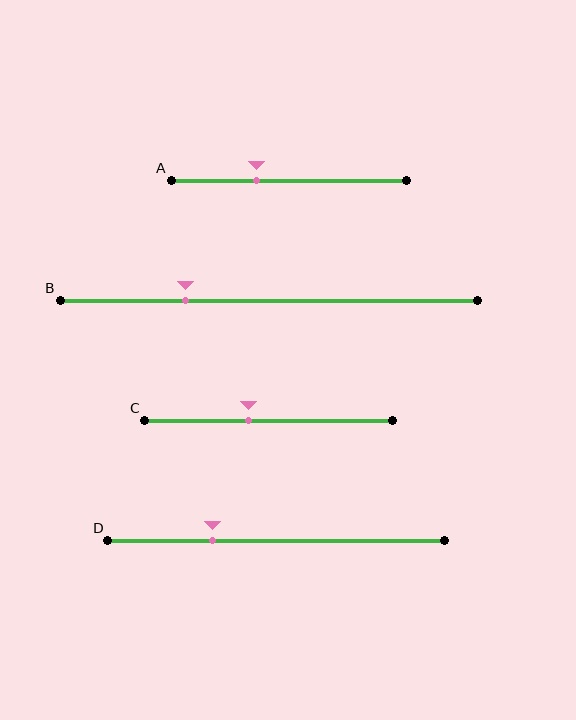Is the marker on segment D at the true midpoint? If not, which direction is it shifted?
No, the marker on segment D is shifted to the left by about 19% of the segment length.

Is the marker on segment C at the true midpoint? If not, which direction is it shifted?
No, the marker on segment C is shifted to the left by about 8% of the segment length.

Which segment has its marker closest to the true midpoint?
Segment C has its marker closest to the true midpoint.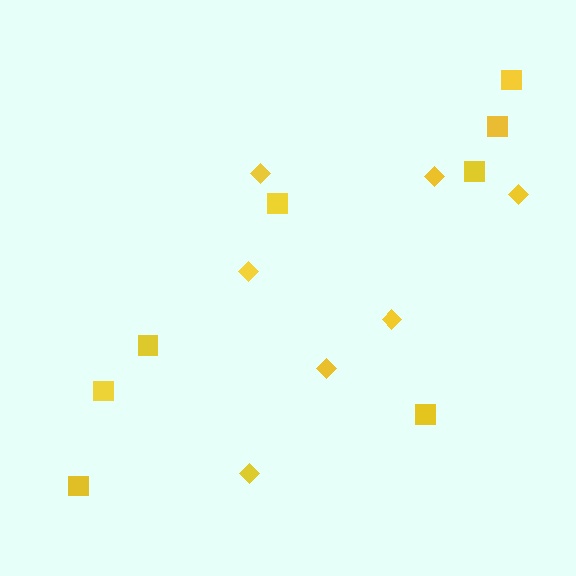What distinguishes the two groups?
There are 2 groups: one group of squares (8) and one group of diamonds (7).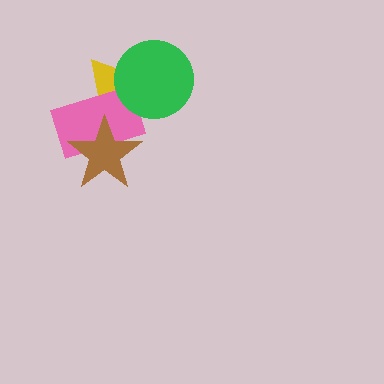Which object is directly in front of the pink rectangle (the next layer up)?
The brown star is directly in front of the pink rectangle.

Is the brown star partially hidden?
No, no other shape covers it.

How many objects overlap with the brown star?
2 objects overlap with the brown star.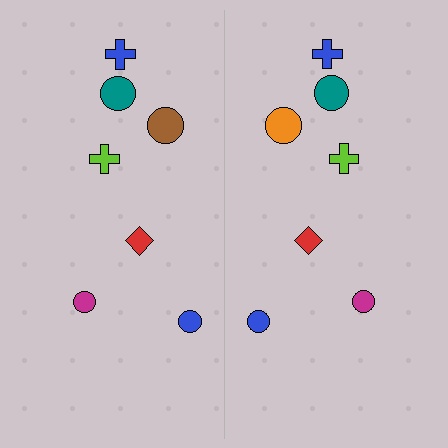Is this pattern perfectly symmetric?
No, the pattern is not perfectly symmetric. The orange circle on the right side breaks the symmetry — its mirror counterpart is brown.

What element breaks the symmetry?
The orange circle on the right side breaks the symmetry — its mirror counterpart is brown.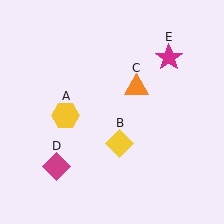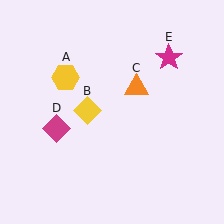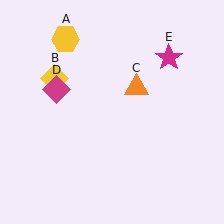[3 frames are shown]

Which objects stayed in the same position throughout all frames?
Orange triangle (object C) and magenta star (object E) remained stationary.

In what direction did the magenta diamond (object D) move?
The magenta diamond (object D) moved up.